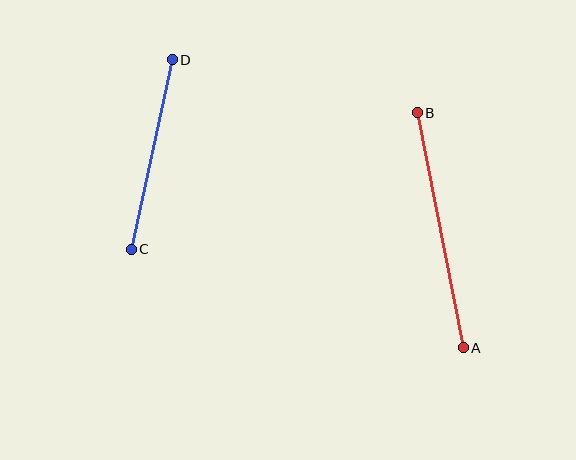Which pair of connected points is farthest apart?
Points A and B are farthest apart.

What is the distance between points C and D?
The distance is approximately 194 pixels.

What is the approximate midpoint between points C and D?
The midpoint is at approximately (152, 155) pixels.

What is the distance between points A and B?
The distance is approximately 239 pixels.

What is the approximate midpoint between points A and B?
The midpoint is at approximately (440, 230) pixels.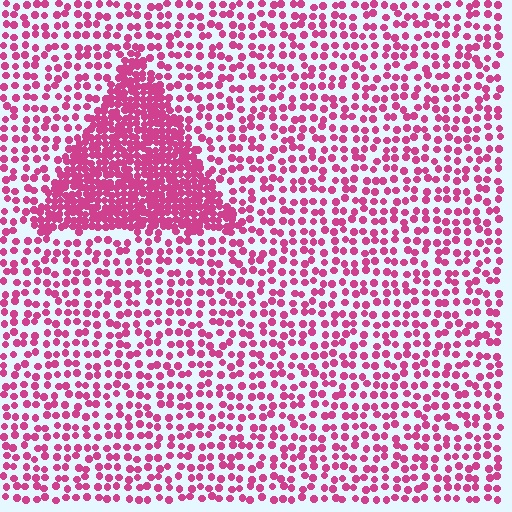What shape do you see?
I see a triangle.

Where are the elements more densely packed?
The elements are more densely packed inside the triangle boundary.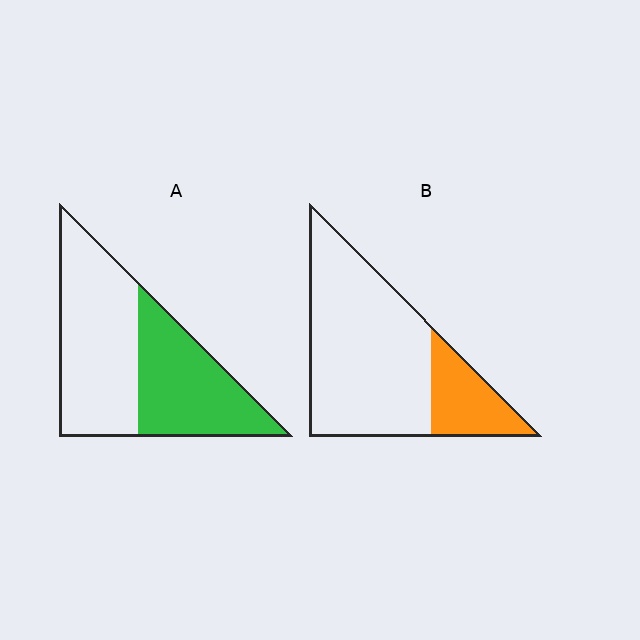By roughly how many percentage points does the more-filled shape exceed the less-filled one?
By roughly 20 percentage points (A over B).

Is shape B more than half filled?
No.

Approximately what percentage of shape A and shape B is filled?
A is approximately 45% and B is approximately 25%.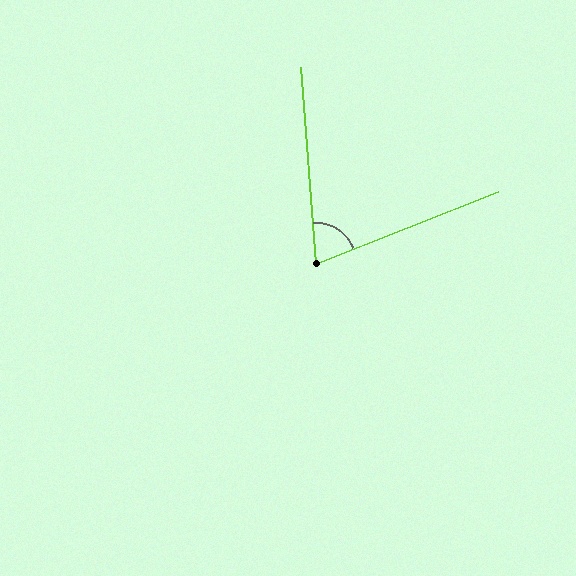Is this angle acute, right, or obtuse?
It is acute.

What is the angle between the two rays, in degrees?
Approximately 73 degrees.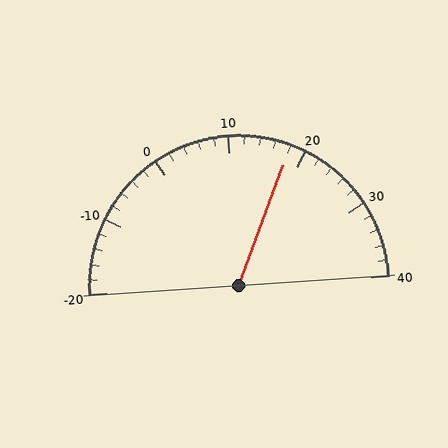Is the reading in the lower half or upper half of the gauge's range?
The reading is in the upper half of the range (-20 to 40).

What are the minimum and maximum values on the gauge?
The gauge ranges from -20 to 40.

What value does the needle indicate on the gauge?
The needle indicates approximately 18.